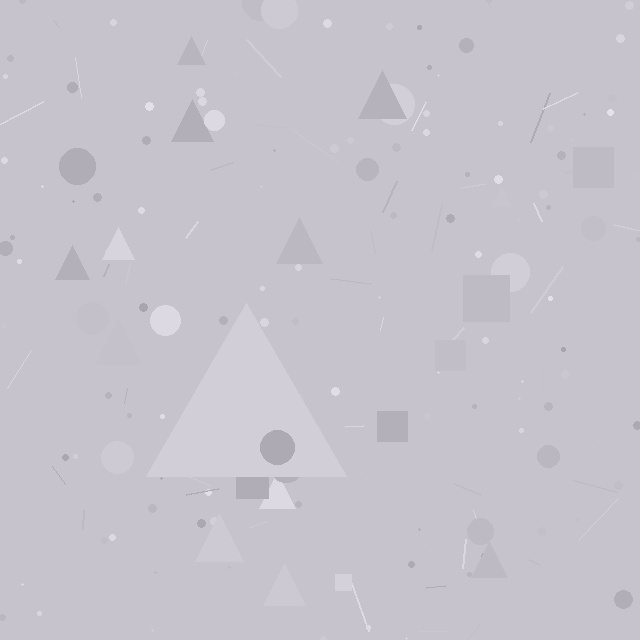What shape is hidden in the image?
A triangle is hidden in the image.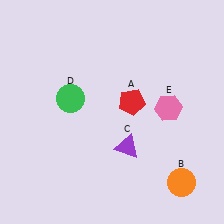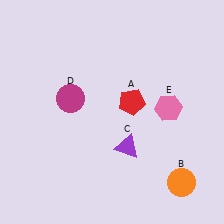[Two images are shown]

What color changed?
The circle (D) changed from green in Image 1 to magenta in Image 2.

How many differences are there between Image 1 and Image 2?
There is 1 difference between the two images.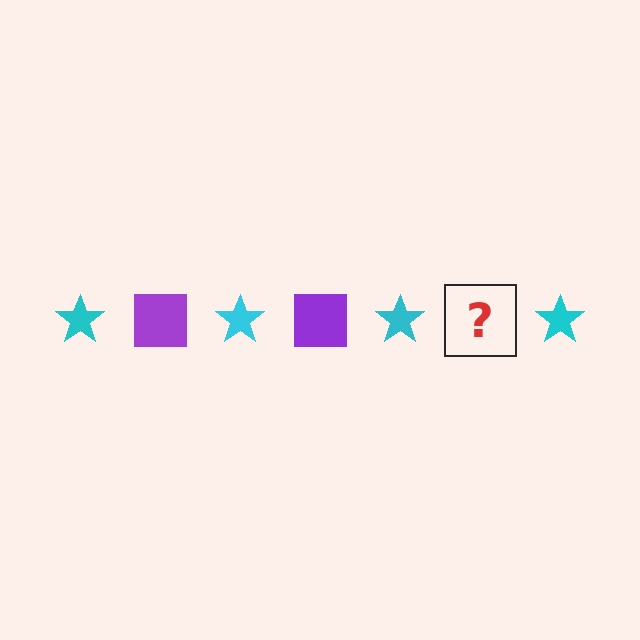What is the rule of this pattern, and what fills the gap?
The rule is that the pattern alternates between cyan star and purple square. The gap should be filled with a purple square.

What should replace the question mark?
The question mark should be replaced with a purple square.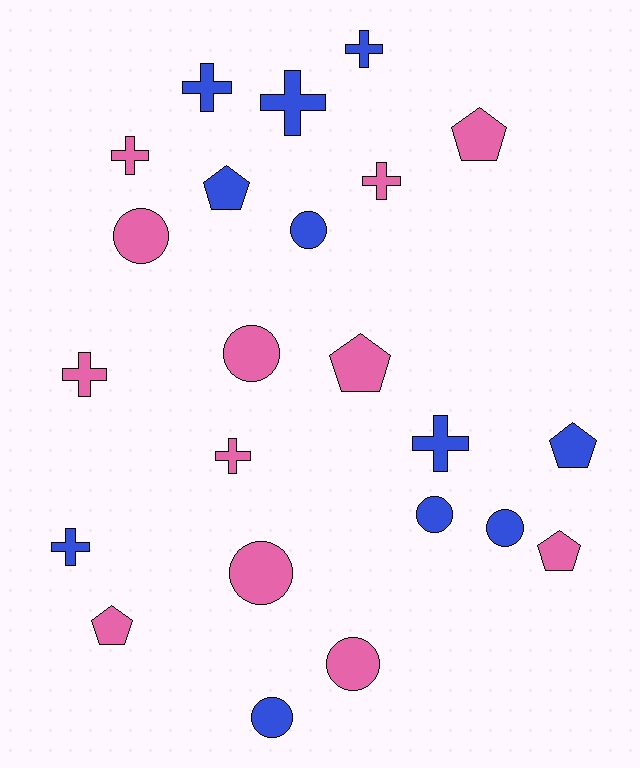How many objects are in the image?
There are 23 objects.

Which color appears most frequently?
Pink, with 12 objects.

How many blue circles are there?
There are 4 blue circles.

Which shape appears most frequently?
Cross, with 9 objects.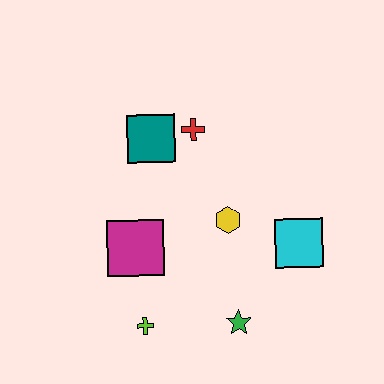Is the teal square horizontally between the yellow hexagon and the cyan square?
No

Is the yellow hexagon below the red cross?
Yes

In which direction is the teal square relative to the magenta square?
The teal square is above the magenta square.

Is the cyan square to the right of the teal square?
Yes